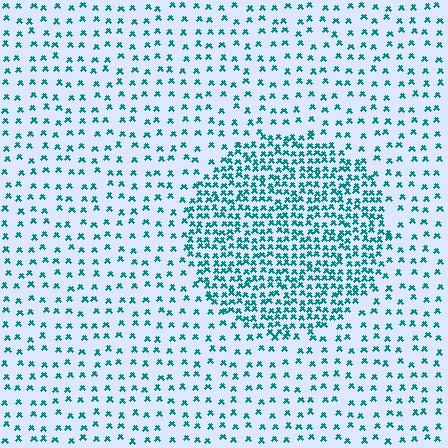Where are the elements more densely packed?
The elements are more densely packed inside the circle boundary.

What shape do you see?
I see a circle.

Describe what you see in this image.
The image contains small teal elements arranged at two different densities. A circle-shaped region is visible where the elements are more densely packed than the surrounding area.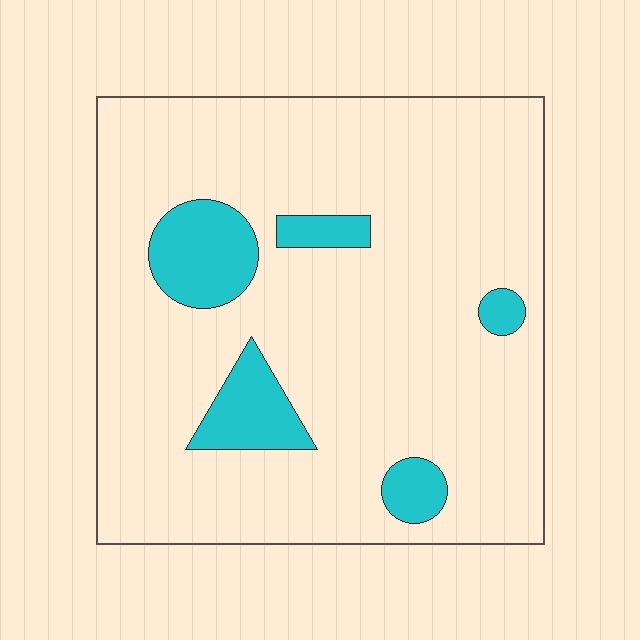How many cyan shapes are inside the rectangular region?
5.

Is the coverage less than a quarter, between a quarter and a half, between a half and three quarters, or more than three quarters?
Less than a quarter.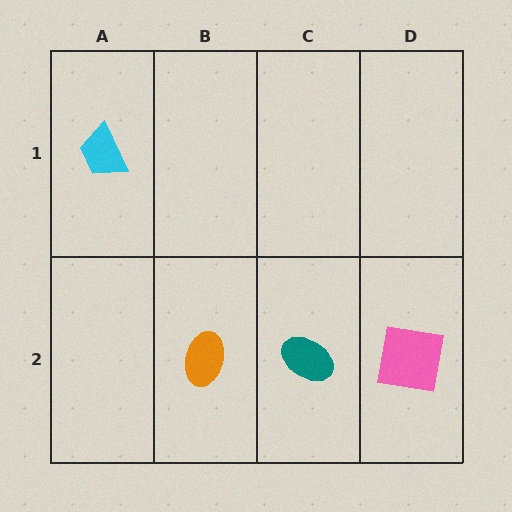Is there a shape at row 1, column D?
No, that cell is empty.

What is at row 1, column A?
A cyan trapezoid.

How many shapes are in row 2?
3 shapes.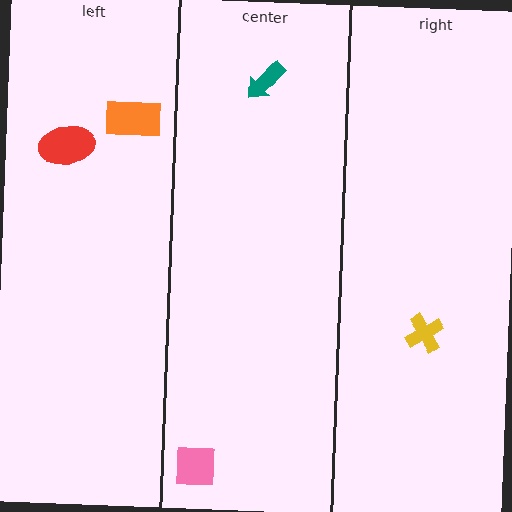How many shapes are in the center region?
2.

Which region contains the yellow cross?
The right region.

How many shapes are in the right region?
1.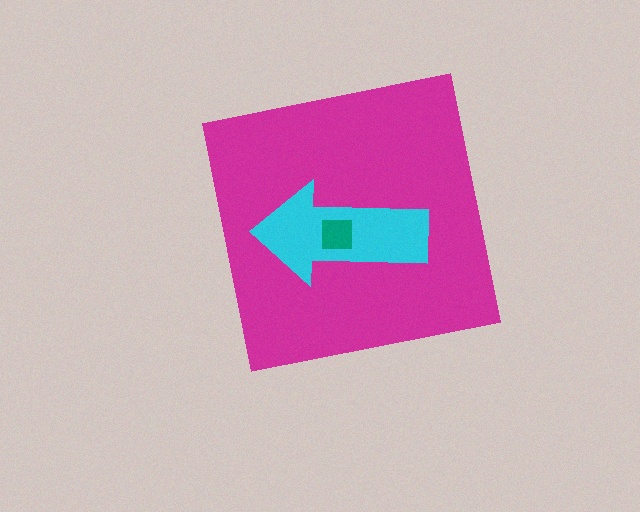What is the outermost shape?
The magenta square.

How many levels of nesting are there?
3.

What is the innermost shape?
The teal square.